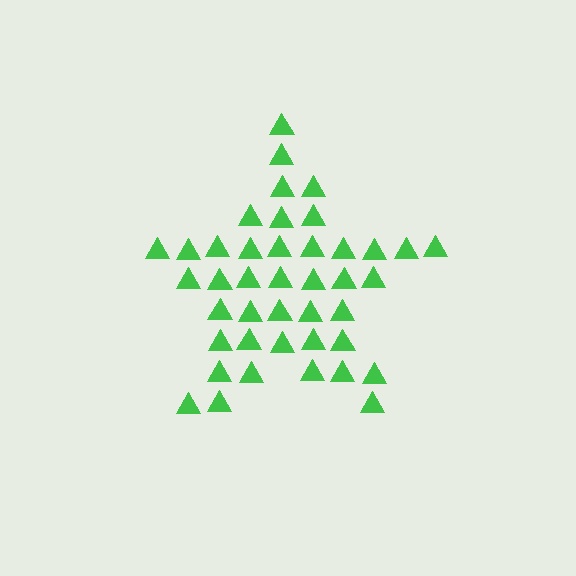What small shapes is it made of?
It is made of small triangles.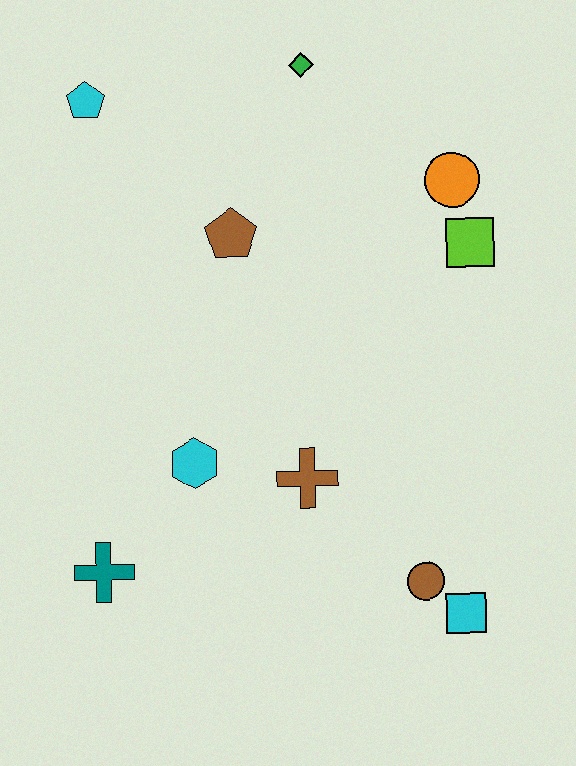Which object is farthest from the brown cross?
The cyan pentagon is farthest from the brown cross.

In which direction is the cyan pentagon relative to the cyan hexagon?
The cyan pentagon is above the cyan hexagon.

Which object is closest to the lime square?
The orange circle is closest to the lime square.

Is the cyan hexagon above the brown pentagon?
No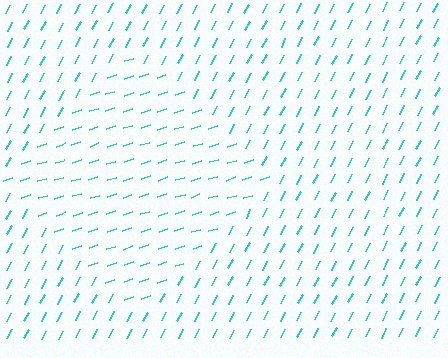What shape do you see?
I see a diamond.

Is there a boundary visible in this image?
Yes, there is a texture boundary formed by a change in line orientation.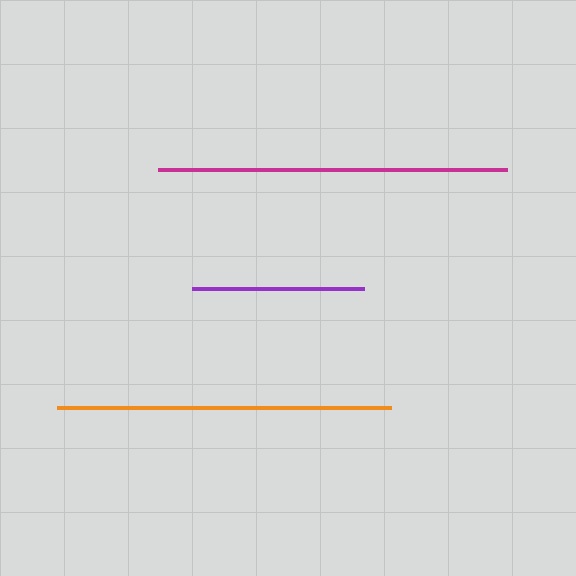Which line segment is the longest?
The magenta line is the longest at approximately 349 pixels.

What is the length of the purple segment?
The purple segment is approximately 172 pixels long.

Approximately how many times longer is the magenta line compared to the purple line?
The magenta line is approximately 2.0 times the length of the purple line.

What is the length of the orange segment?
The orange segment is approximately 334 pixels long.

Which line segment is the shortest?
The purple line is the shortest at approximately 172 pixels.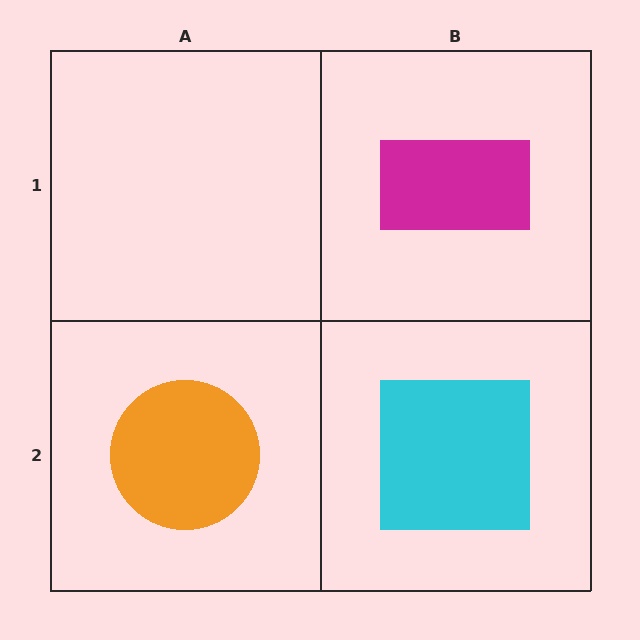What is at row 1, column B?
A magenta rectangle.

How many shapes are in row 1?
1 shape.